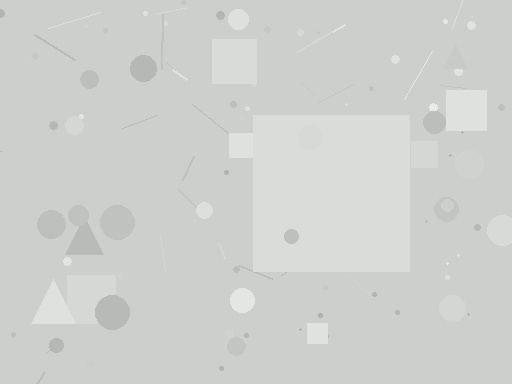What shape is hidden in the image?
A square is hidden in the image.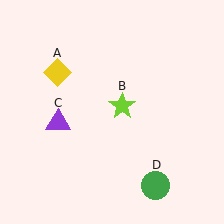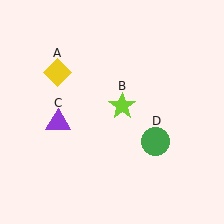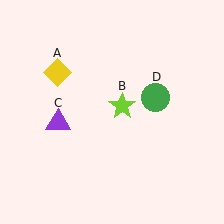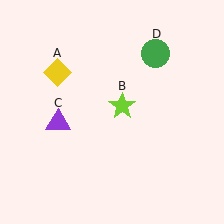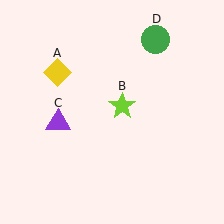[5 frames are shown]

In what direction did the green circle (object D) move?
The green circle (object D) moved up.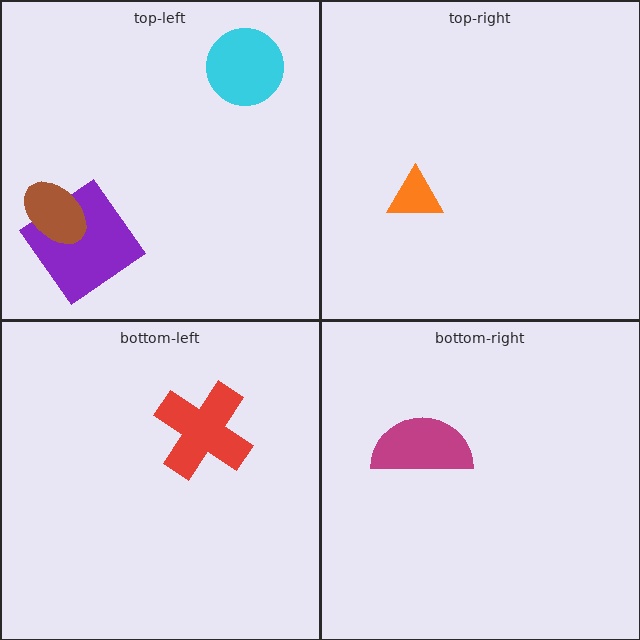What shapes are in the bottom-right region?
The magenta semicircle.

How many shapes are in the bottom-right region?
1.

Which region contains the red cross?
The bottom-left region.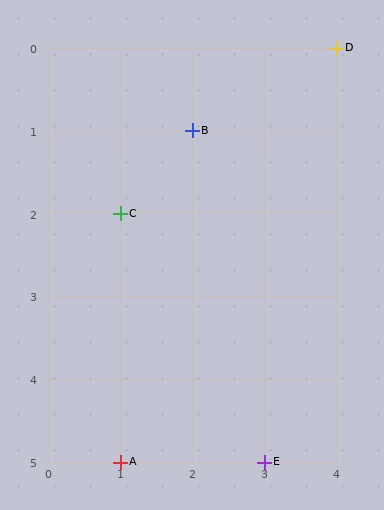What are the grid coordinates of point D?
Point D is at grid coordinates (4, 0).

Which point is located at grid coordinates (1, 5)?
Point A is at (1, 5).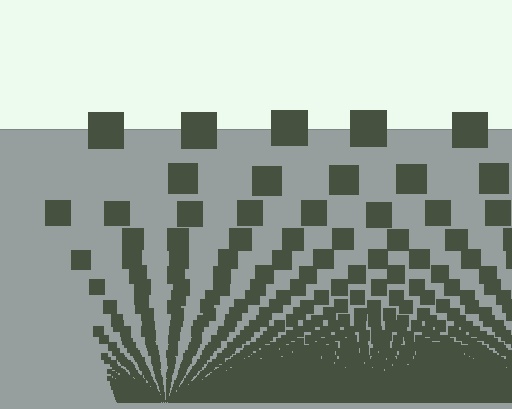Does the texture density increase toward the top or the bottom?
Density increases toward the bottom.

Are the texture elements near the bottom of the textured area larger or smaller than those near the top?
Smaller. The gradient is inverted — elements near the bottom are smaller and denser.